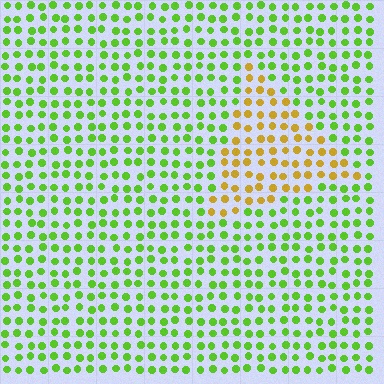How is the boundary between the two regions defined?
The boundary is defined purely by a slight shift in hue (about 56 degrees). Spacing, size, and orientation are identical on both sides.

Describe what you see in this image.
The image is filled with small lime elements in a uniform arrangement. A triangle-shaped region is visible where the elements are tinted to a slightly different hue, forming a subtle color boundary.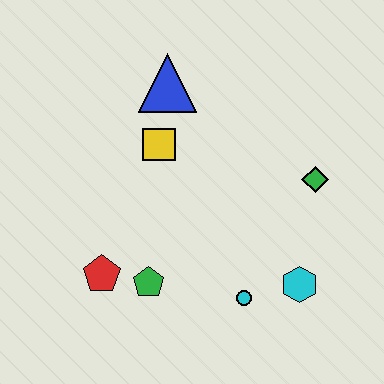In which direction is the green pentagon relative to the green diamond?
The green pentagon is to the left of the green diamond.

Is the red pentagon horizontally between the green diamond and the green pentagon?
No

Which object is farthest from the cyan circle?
The blue triangle is farthest from the cyan circle.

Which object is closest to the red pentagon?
The green pentagon is closest to the red pentagon.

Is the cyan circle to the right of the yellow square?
Yes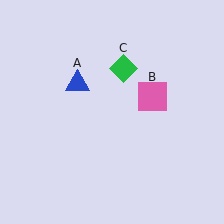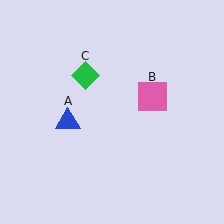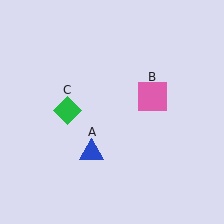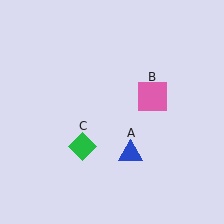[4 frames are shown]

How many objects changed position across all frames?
2 objects changed position: blue triangle (object A), green diamond (object C).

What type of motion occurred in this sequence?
The blue triangle (object A), green diamond (object C) rotated counterclockwise around the center of the scene.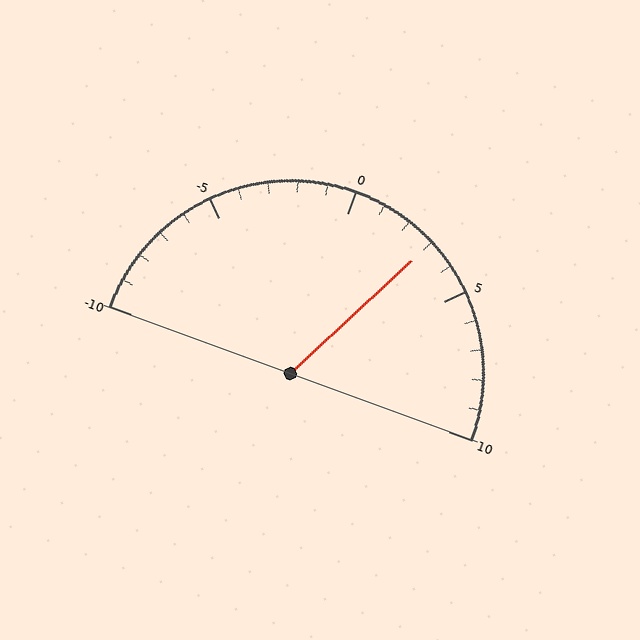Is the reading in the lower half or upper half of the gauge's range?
The reading is in the upper half of the range (-10 to 10).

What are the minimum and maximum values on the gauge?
The gauge ranges from -10 to 10.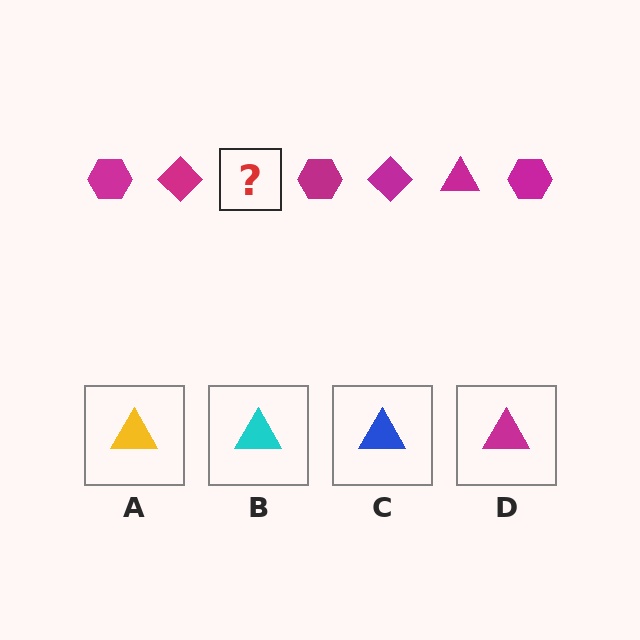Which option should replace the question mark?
Option D.